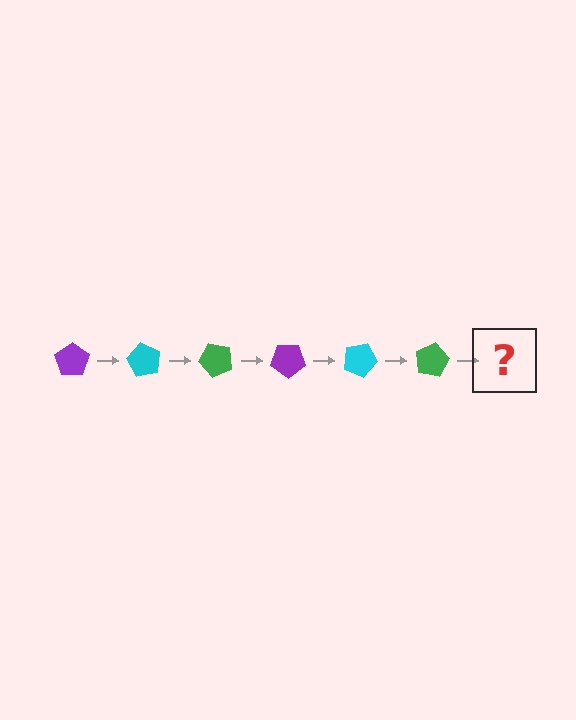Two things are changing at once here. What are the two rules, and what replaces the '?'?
The two rules are that it rotates 60 degrees each step and the color cycles through purple, cyan, and green. The '?' should be a purple pentagon, rotated 360 degrees from the start.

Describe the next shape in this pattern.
It should be a purple pentagon, rotated 360 degrees from the start.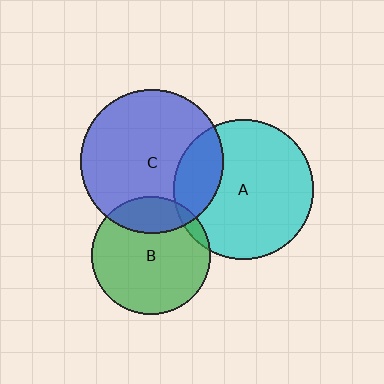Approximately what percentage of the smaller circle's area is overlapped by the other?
Approximately 20%.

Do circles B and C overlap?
Yes.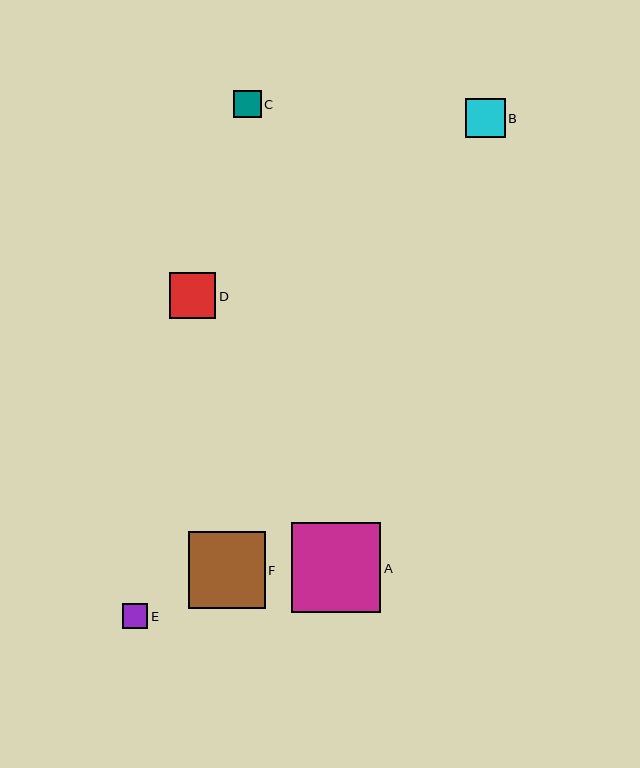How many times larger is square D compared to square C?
Square D is approximately 1.7 times the size of square C.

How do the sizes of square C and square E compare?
Square C and square E are approximately the same size.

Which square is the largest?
Square A is the largest with a size of approximately 89 pixels.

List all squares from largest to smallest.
From largest to smallest: A, F, D, B, C, E.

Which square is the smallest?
Square E is the smallest with a size of approximately 26 pixels.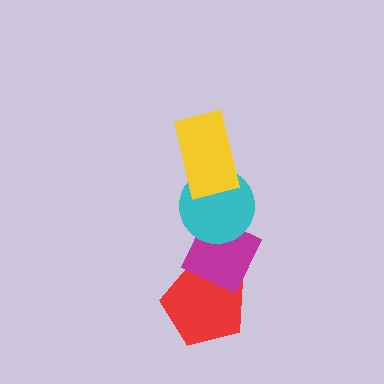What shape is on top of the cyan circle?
The yellow rectangle is on top of the cyan circle.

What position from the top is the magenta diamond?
The magenta diamond is 3rd from the top.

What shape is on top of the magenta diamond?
The cyan circle is on top of the magenta diamond.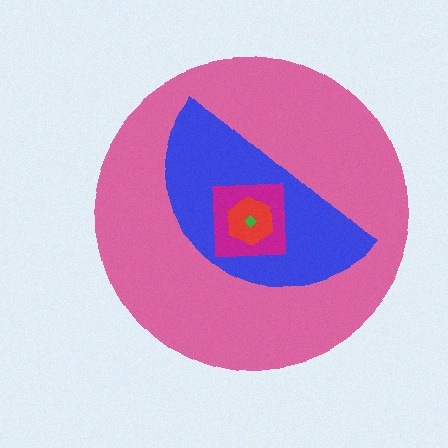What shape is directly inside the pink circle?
The blue semicircle.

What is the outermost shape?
The pink circle.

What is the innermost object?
The green diamond.